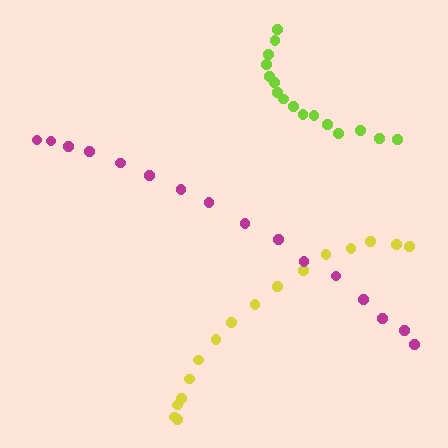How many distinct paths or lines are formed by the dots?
There are 3 distinct paths.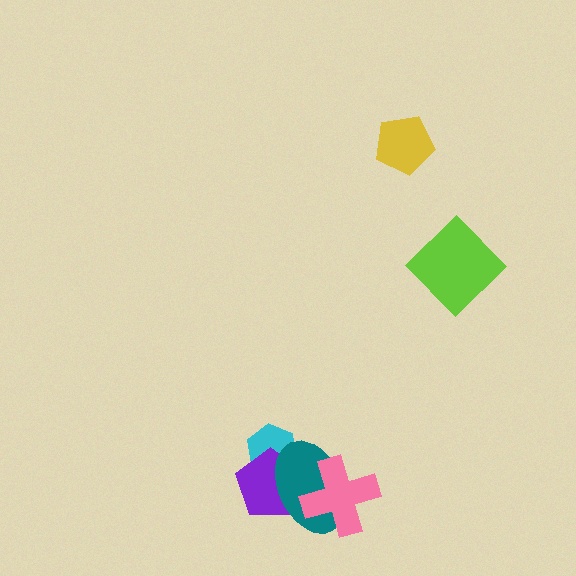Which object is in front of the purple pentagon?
The teal ellipse is in front of the purple pentagon.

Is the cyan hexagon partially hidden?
Yes, it is partially covered by another shape.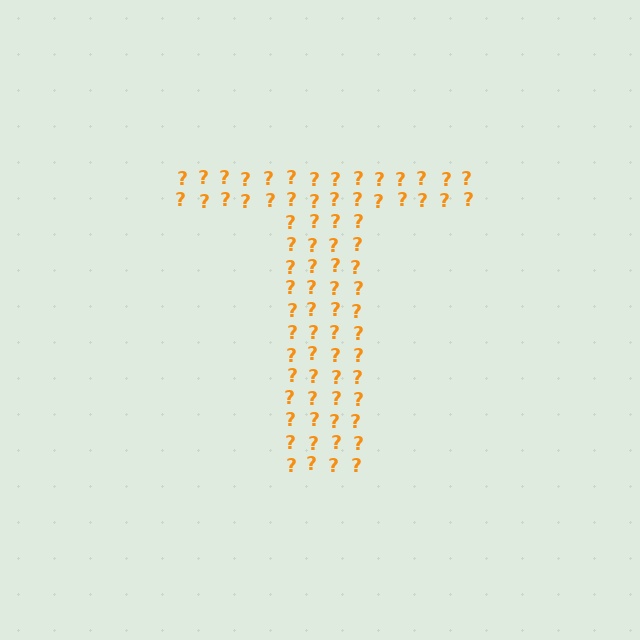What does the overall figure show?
The overall figure shows the letter T.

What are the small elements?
The small elements are question marks.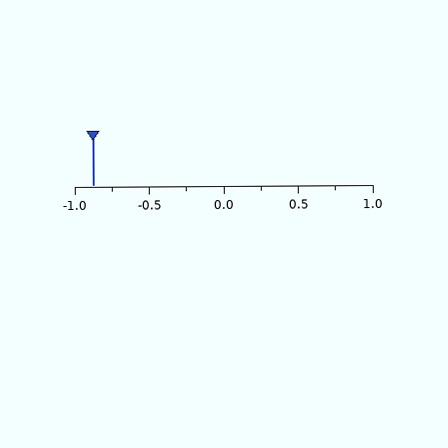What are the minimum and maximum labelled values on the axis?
The axis runs from -1.0 to 1.0.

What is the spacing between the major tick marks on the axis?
The major ticks are spaced 0.5 apart.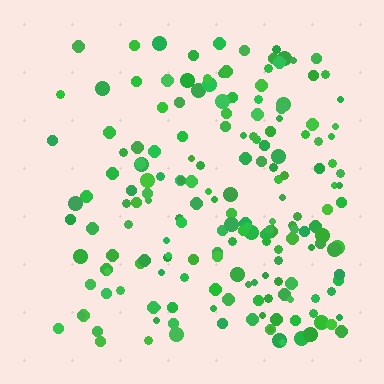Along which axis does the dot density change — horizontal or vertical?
Horizontal.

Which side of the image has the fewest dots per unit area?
The left.